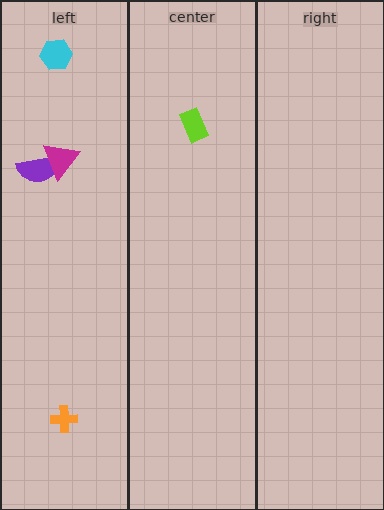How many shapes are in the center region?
1.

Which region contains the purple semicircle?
The left region.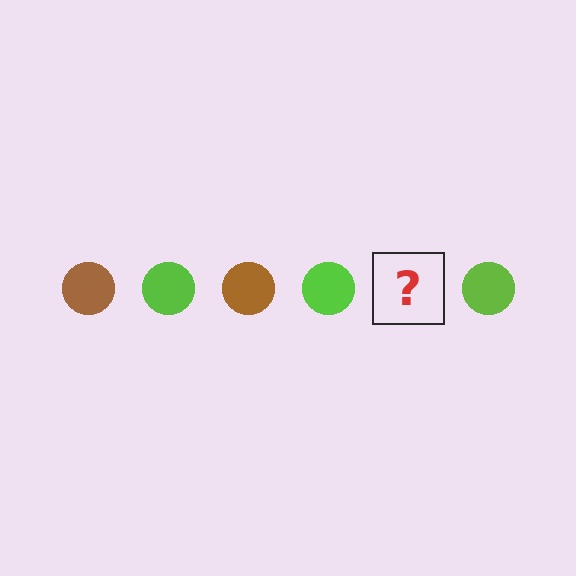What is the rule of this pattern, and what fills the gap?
The rule is that the pattern cycles through brown, lime circles. The gap should be filled with a brown circle.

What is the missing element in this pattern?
The missing element is a brown circle.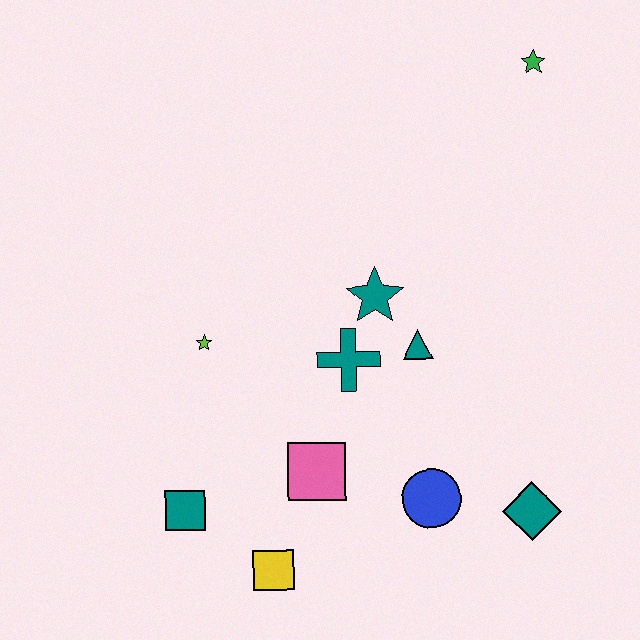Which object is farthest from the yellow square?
The green star is farthest from the yellow square.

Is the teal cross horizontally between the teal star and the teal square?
Yes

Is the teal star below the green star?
Yes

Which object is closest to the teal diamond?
The blue circle is closest to the teal diamond.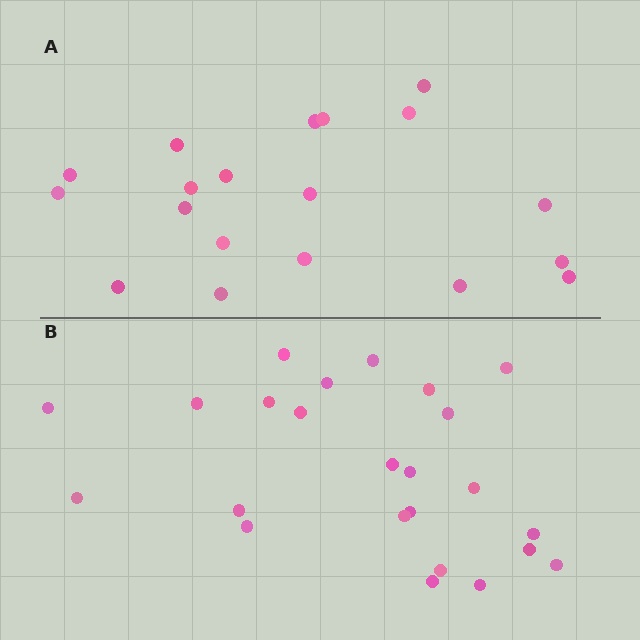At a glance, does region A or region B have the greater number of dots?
Region B (the bottom region) has more dots.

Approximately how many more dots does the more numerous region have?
Region B has about 5 more dots than region A.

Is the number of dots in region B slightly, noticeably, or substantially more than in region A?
Region B has noticeably more, but not dramatically so. The ratio is roughly 1.3 to 1.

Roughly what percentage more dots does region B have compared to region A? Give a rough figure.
About 25% more.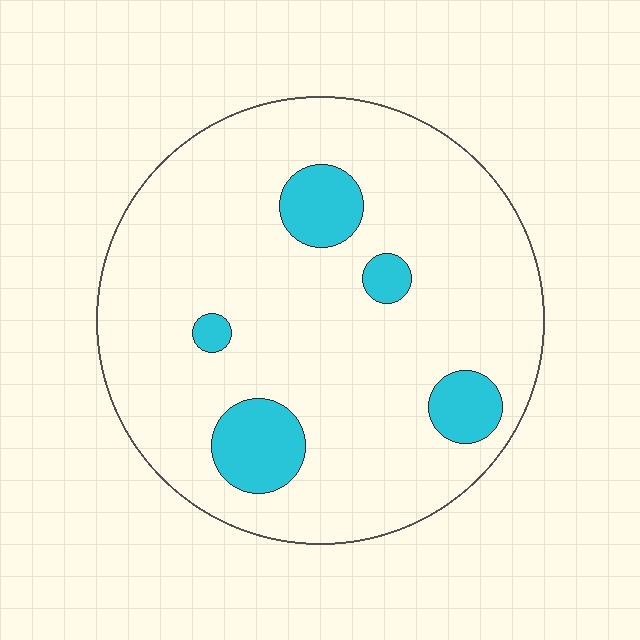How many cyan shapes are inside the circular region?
5.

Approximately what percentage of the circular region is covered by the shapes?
Approximately 15%.